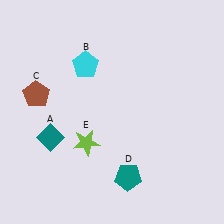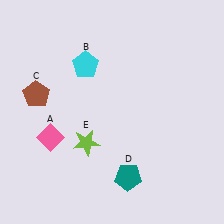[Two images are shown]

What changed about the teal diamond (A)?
In Image 1, A is teal. In Image 2, it changed to pink.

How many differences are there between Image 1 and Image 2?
There is 1 difference between the two images.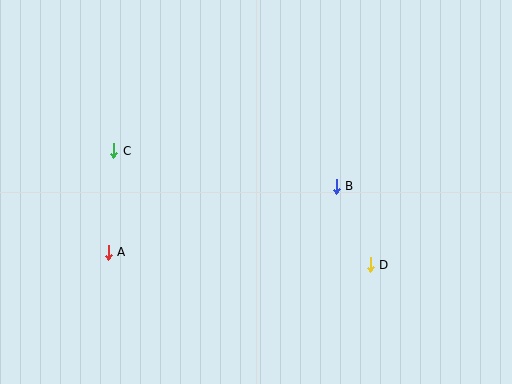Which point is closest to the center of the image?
Point B at (336, 186) is closest to the center.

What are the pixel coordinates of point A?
Point A is at (108, 252).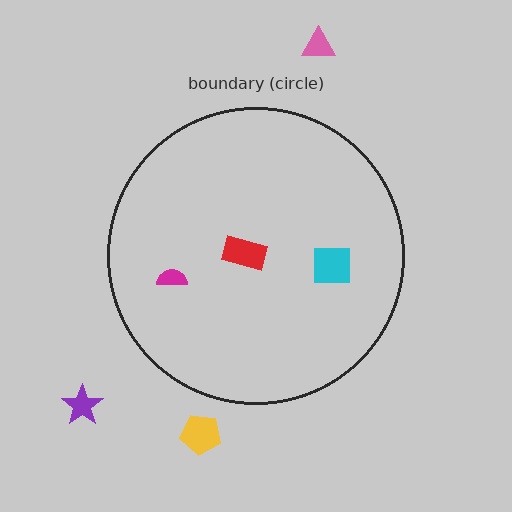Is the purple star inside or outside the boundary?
Outside.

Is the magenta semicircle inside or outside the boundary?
Inside.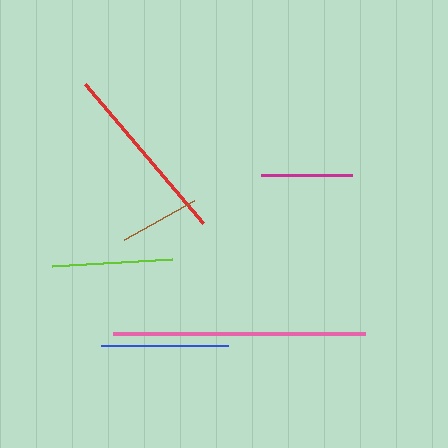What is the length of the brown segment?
The brown segment is approximately 80 pixels long.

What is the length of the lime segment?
The lime segment is approximately 120 pixels long.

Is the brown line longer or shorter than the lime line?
The lime line is longer than the brown line.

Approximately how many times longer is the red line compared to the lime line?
The red line is approximately 1.5 times the length of the lime line.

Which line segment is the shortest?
The brown line is the shortest at approximately 80 pixels.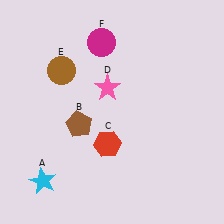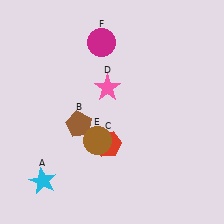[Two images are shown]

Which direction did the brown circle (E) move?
The brown circle (E) moved down.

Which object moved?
The brown circle (E) moved down.